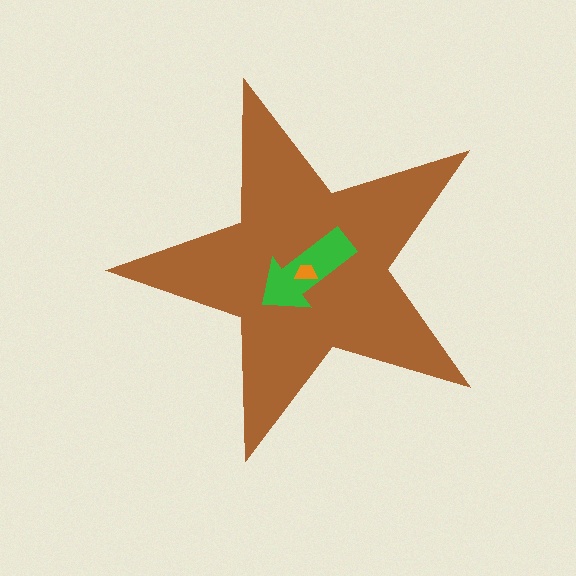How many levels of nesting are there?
3.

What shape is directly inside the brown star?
The green arrow.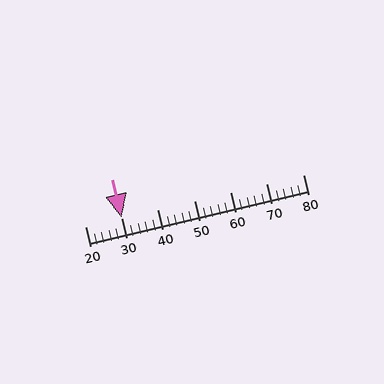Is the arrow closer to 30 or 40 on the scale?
The arrow is closer to 30.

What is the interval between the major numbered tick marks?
The major tick marks are spaced 10 units apart.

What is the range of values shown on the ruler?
The ruler shows values from 20 to 80.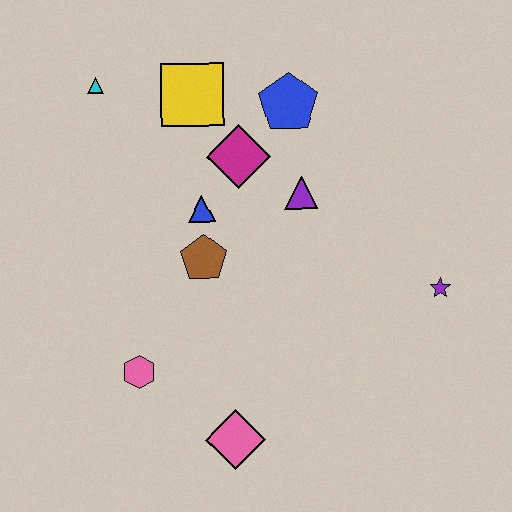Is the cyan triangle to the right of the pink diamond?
No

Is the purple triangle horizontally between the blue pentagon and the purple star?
Yes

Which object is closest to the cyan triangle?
The yellow square is closest to the cyan triangle.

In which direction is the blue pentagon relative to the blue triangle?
The blue pentagon is above the blue triangle.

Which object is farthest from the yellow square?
The pink diamond is farthest from the yellow square.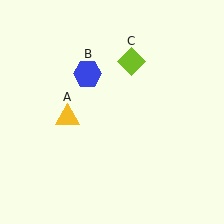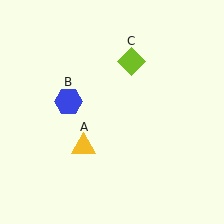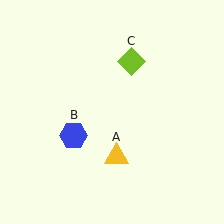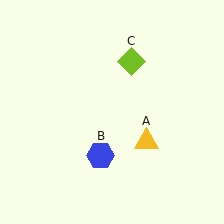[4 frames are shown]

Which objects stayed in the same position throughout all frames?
Lime diamond (object C) remained stationary.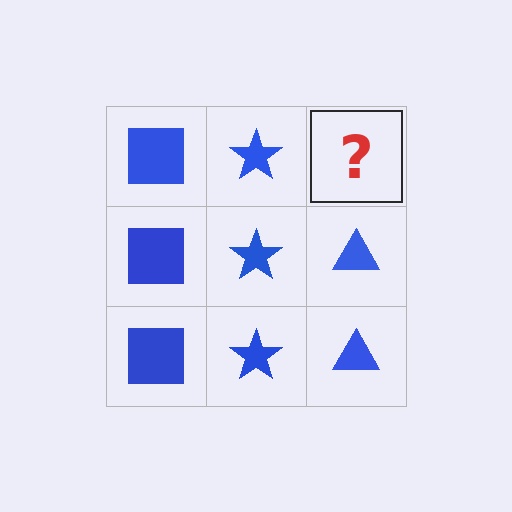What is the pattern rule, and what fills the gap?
The rule is that each column has a consistent shape. The gap should be filled with a blue triangle.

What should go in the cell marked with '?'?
The missing cell should contain a blue triangle.